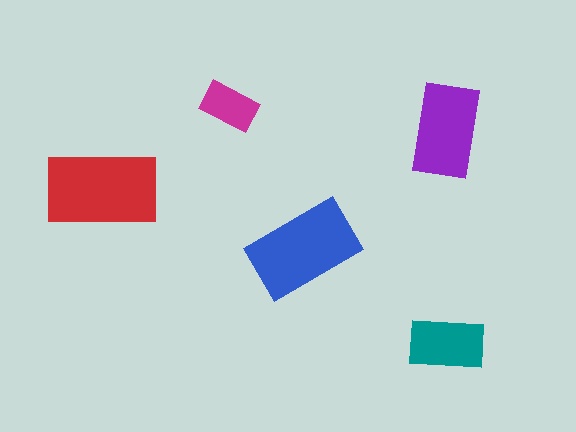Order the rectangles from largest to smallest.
the red one, the blue one, the purple one, the teal one, the magenta one.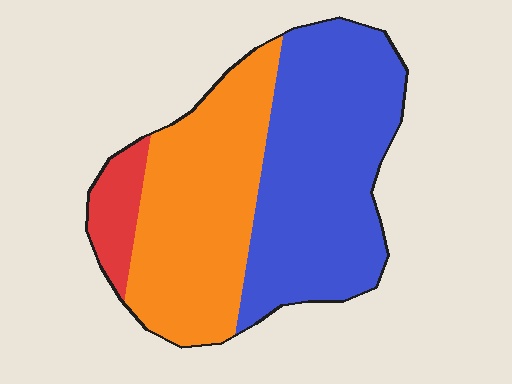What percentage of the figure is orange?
Orange takes up about two fifths (2/5) of the figure.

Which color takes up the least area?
Red, at roughly 10%.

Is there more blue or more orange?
Blue.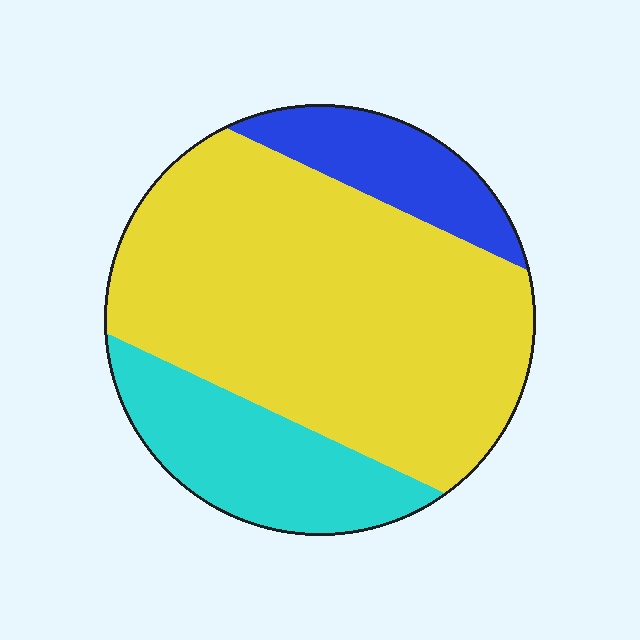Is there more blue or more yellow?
Yellow.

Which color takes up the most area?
Yellow, at roughly 65%.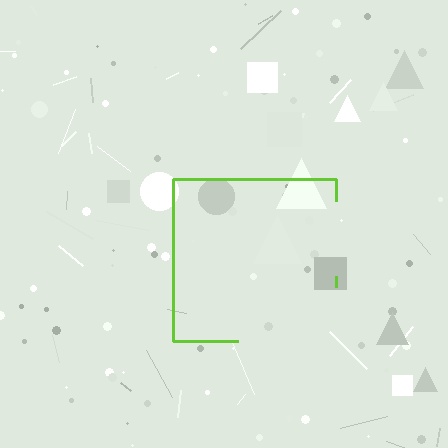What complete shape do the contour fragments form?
The contour fragments form a square.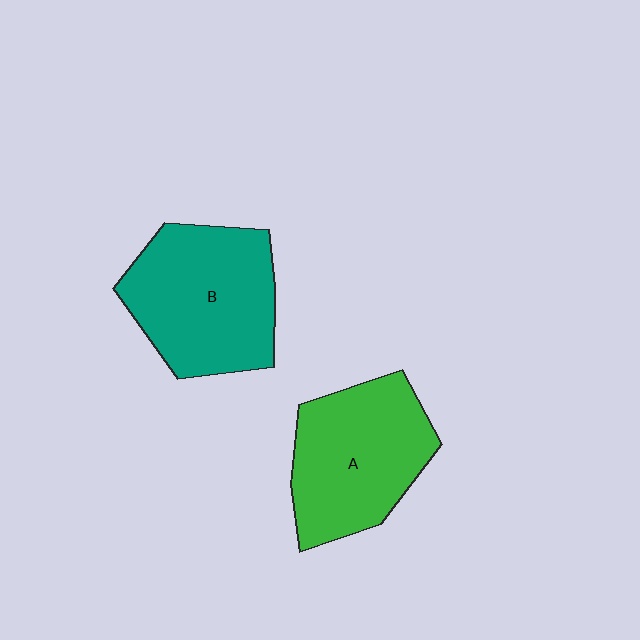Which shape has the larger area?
Shape B (teal).